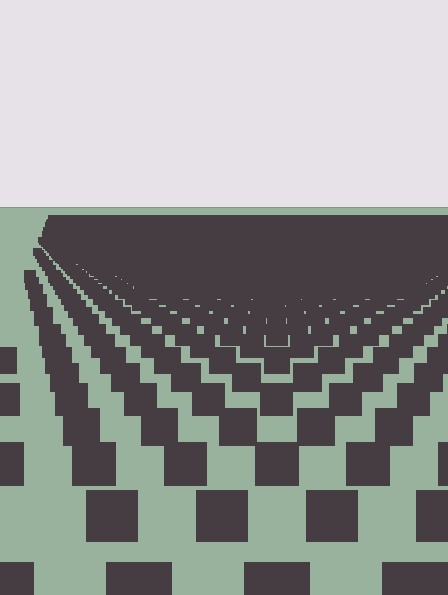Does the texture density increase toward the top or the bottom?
Density increases toward the top.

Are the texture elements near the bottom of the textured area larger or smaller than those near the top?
Larger. Near the bottom, elements are closer to the viewer and appear at a bigger on-screen size.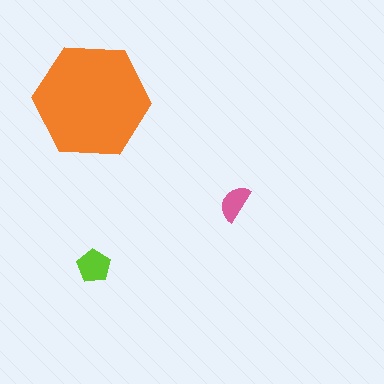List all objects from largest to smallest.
The orange hexagon, the lime pentagon, the pink semicircle.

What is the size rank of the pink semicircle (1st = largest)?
3rd.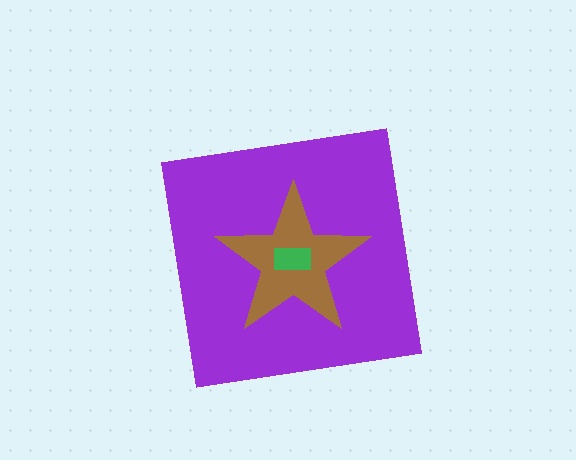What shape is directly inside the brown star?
The green rectangle.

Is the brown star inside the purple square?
Yes.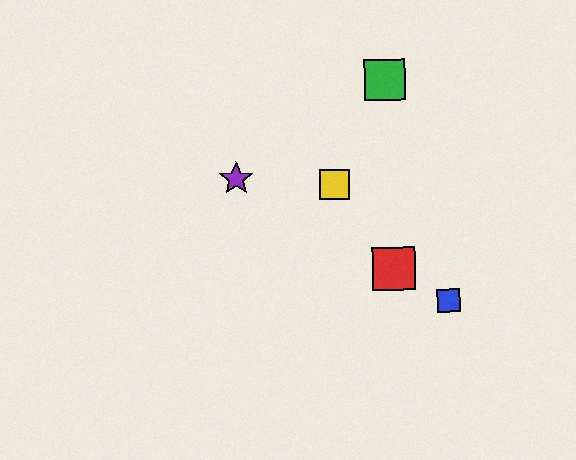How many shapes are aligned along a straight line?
3 shapes (the red square, the blue square, the purple star) are aligned along a straight line.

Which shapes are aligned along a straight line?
The red square, the blue square, the purple star are aligned along a straight line.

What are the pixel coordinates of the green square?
The green square is at (384, 80).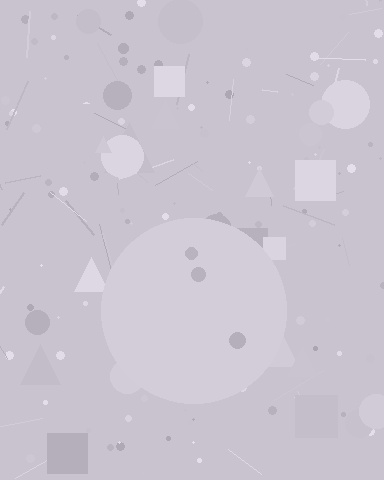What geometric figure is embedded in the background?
A circle is embedded in the background.